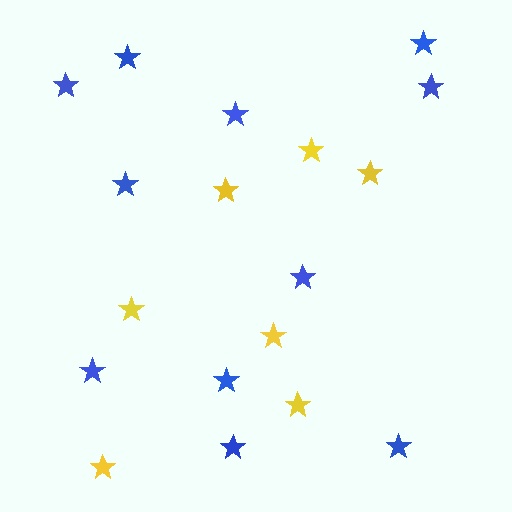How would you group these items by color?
There are 2 groups: one group of blue stars (11) and one group of yellow stars (7).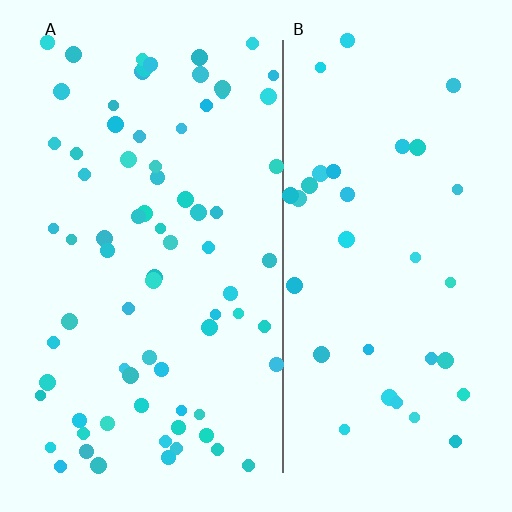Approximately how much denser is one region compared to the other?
Approximately 2.2× — region A over region B.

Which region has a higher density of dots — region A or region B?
A (the left).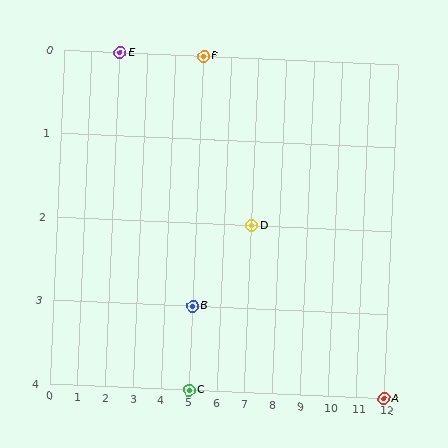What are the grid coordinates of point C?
Point C is at grid coordinates (5, 4).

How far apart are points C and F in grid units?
Points C and F are 4 rows apart.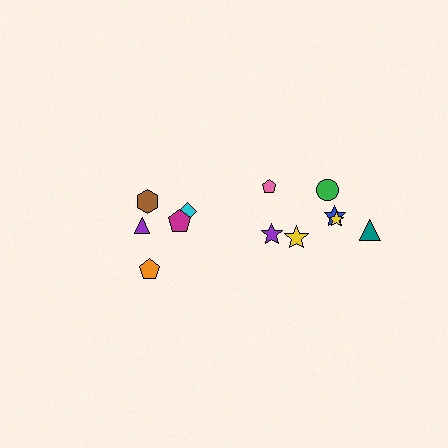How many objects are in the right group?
There are 7 objects.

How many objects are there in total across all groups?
There are 12 objects.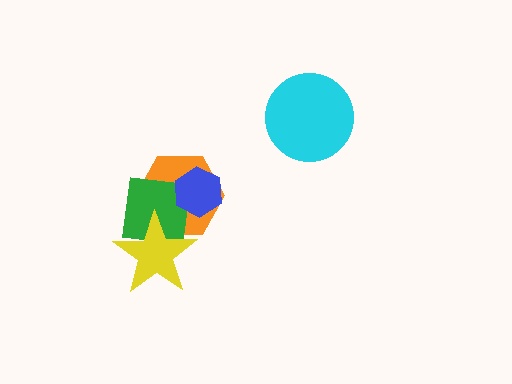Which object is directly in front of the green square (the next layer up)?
The blue hexagon is directly in front of the green square.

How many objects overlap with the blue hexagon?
2 objects overlap with the blue hexagon.